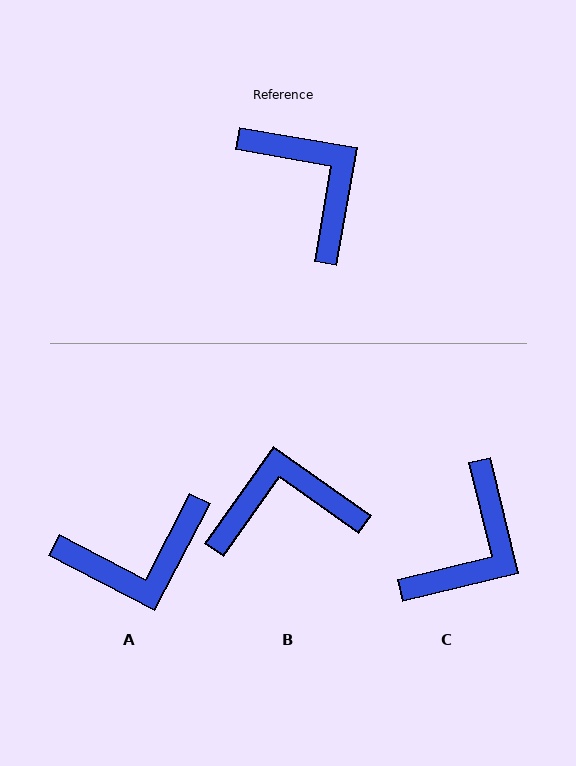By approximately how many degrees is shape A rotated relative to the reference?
Approximately 108 degrees clockwise.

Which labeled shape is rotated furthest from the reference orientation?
A, about 108 degrees away.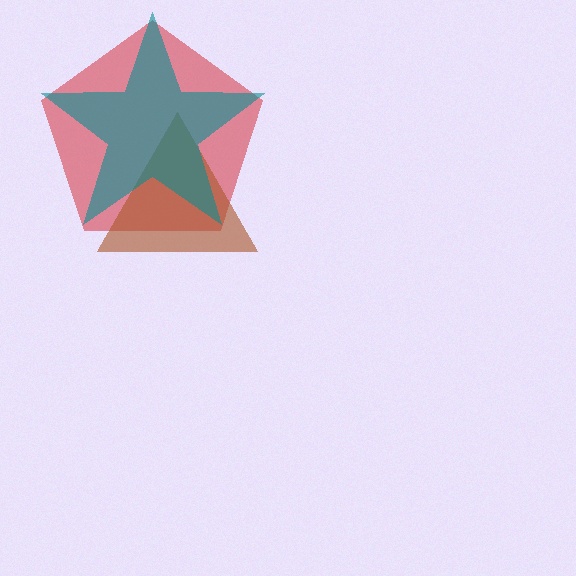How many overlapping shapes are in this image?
There are 3 overlapping shapes in the image.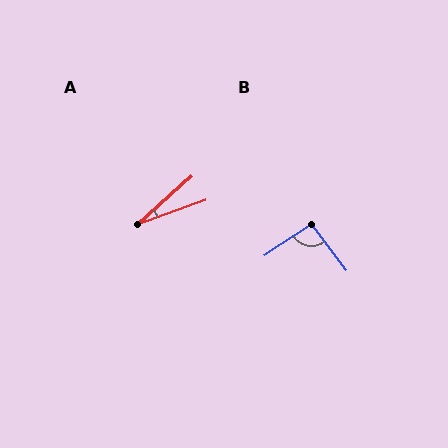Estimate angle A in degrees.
Approximately 22 degrees.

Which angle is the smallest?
A, at approximately 22 degrees.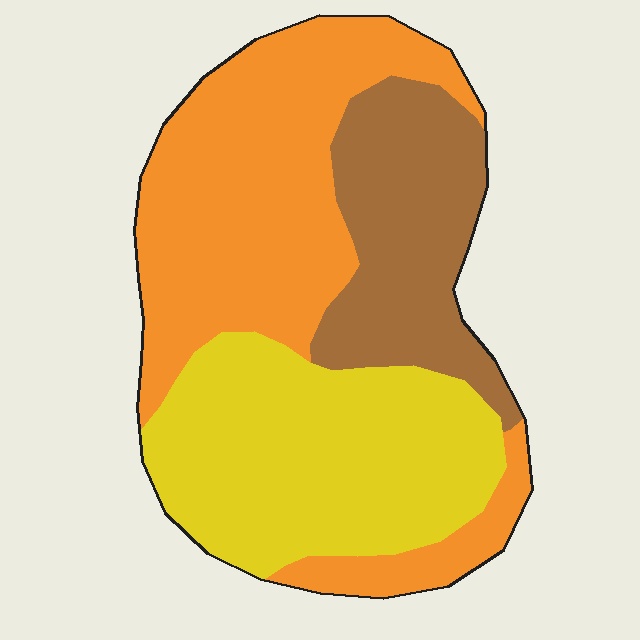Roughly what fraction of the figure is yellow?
Yellow takes up about one third (1/3) of the figure.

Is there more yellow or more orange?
Orange.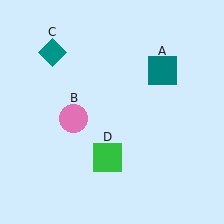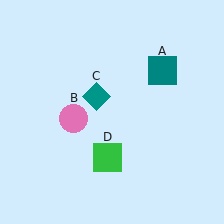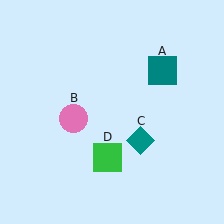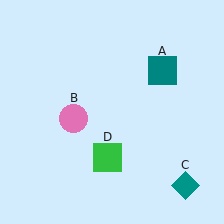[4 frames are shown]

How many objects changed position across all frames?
1 object changed position: teal diamond (object C).